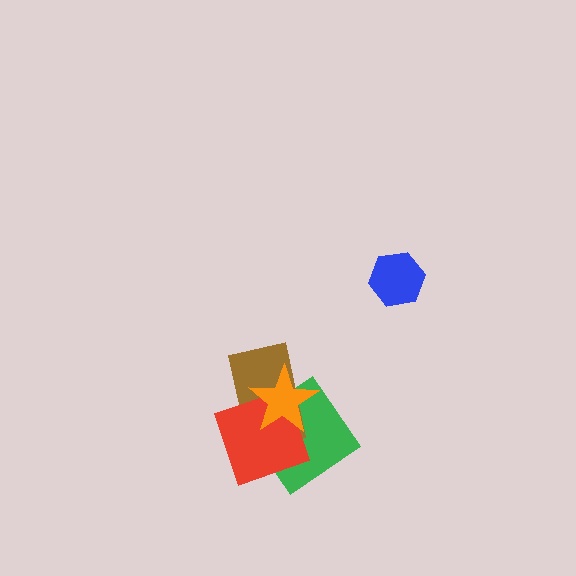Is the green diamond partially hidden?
Yes, it is partially covered by another shape.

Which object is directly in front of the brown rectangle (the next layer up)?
The red square is directly in front of the brown rectangle.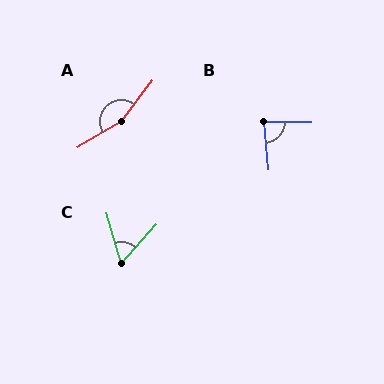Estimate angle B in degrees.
Approximately 85 degrees.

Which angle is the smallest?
C, at approximately 59 degrees.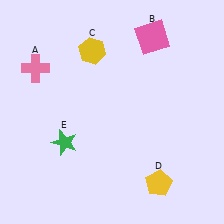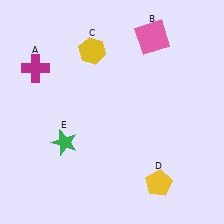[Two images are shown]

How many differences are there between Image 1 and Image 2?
There is 1 difference between the two images.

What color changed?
The cross (A) changed from pink in Image 1 to magenta in Image 2.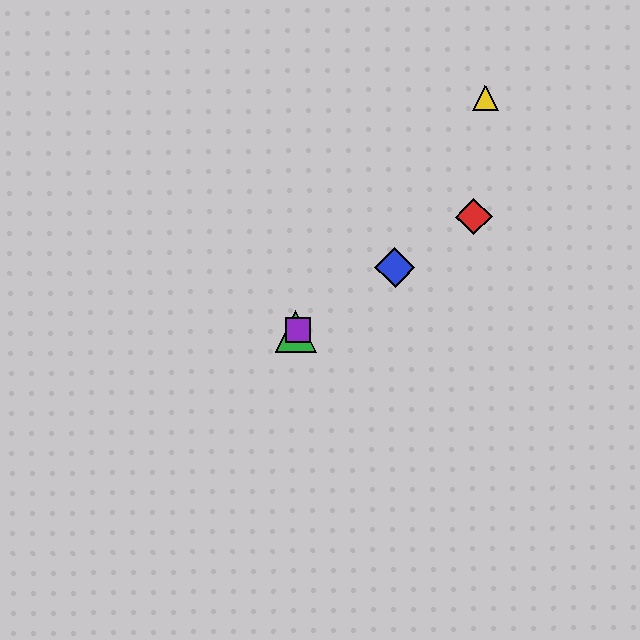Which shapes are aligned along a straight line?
The red diamond, the blue diamond, the green triangle, the purple square are aligned along a straight line.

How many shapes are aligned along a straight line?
4 shapes (the red diamond, the blue diamond, the green triangle, the purple square) are aligned along a straight line.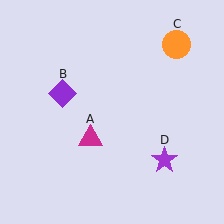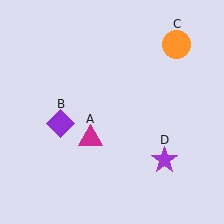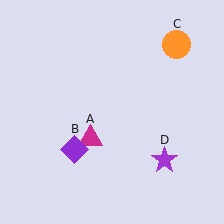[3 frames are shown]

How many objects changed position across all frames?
1 object changed position: purple diamond (object B).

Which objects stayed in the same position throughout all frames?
Magenta triangle (object A) and orange circle (object C) and purple star (object D) remained stationary.